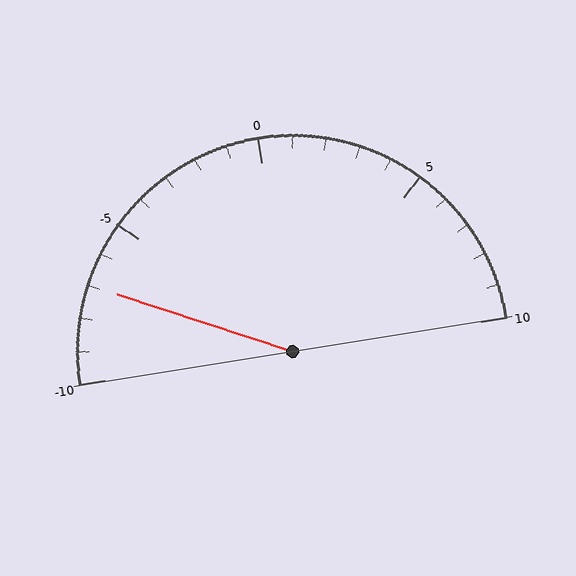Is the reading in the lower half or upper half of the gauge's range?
The reading is in the lower half of the range (-10 to 10).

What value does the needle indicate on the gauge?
The needle indicates approximately -7.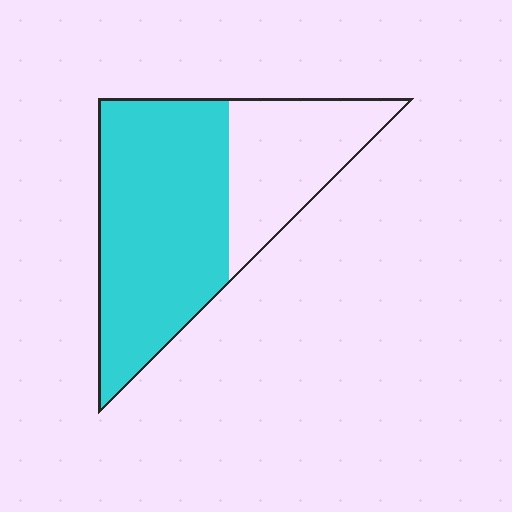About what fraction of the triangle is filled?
About two thirds (2/3).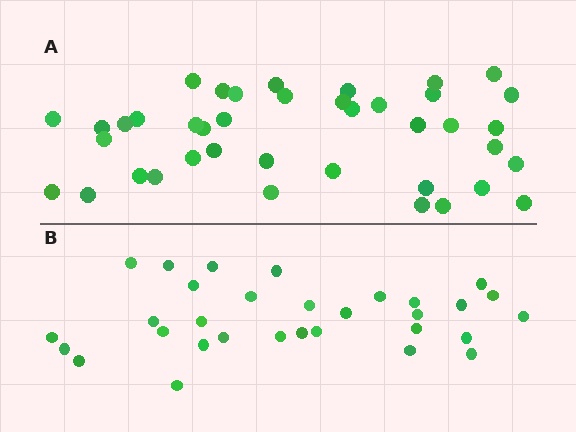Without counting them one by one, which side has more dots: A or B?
Region A (the top region) has more dots.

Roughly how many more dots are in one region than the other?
Region A has roughly 8 or so more dots than region B.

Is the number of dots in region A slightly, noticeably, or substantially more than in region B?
Region A has noticeably more, but not dramatically so. The ratio is roughly 1.3 to 1.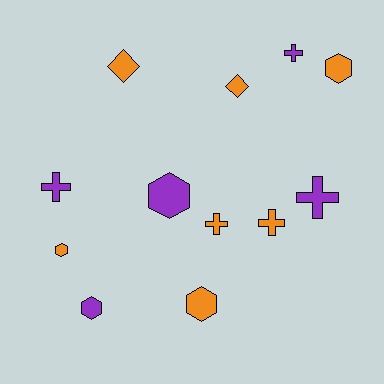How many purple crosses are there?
There are 3 purple crosses.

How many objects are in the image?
There are 12 objects.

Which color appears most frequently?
Orange, with 7 objects.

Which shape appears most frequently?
Hexagon, with 5 objects.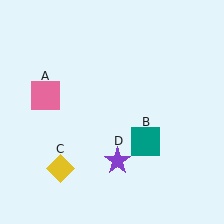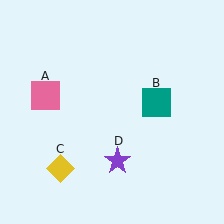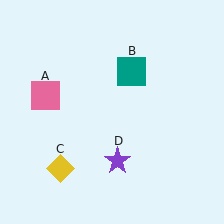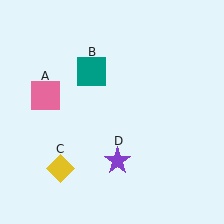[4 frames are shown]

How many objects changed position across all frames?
1 object changed position: teal square (object B).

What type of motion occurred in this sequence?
The teal square (object B) rotated counterclockwise around the center of the scene.